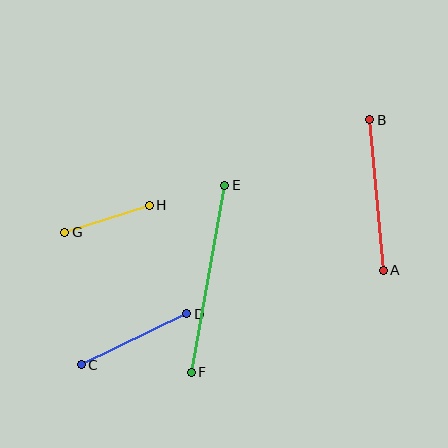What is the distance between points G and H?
The distance is approximately 89 pixels.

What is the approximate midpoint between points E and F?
The midpoint is at approximately (208, 279) pixels.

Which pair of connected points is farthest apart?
Points E and F are farthest apart.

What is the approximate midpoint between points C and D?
The midpoint is at approximately (134, 339) pixels.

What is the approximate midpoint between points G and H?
The midpoint is at approximately (107, 219) pixels.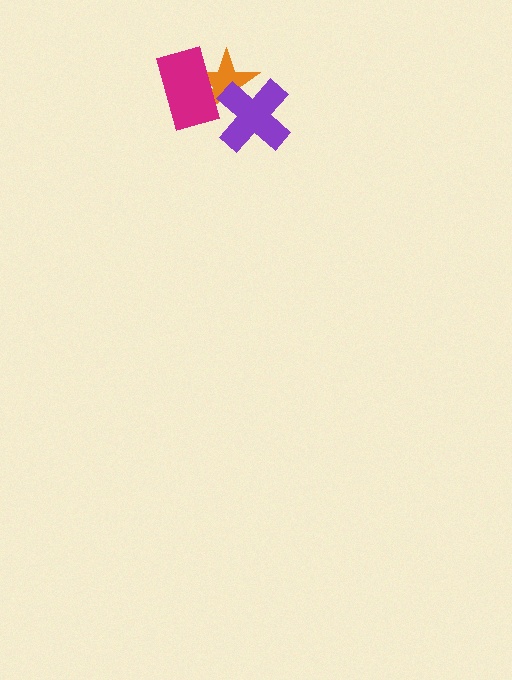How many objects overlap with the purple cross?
1 object overlaps with the purple cross.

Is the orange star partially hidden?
Yes, it is partially covered by another shape.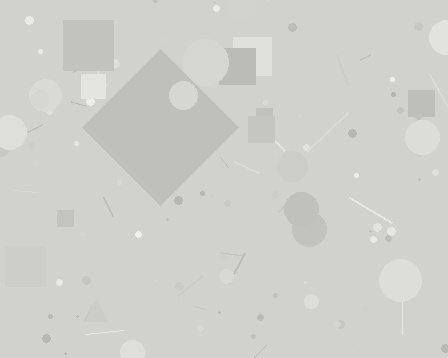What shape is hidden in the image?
A diamond is hidden in the image.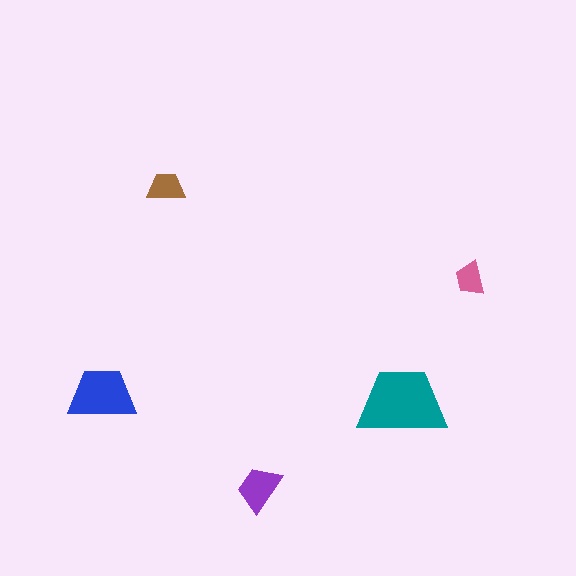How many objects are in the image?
There are 5 objects in the image.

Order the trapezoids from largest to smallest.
the teal one, the blue one, the purple one, the brown one, the pink one.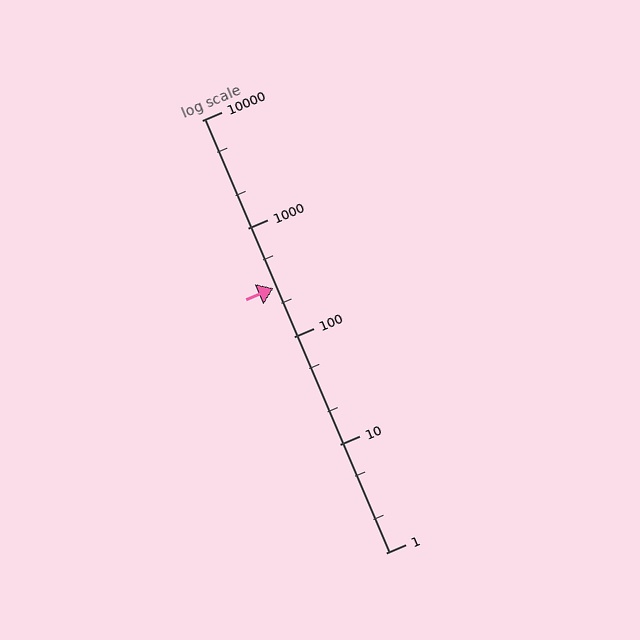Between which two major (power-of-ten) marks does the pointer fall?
The pointer is between 100 and 1000.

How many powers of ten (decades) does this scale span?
The scale spans 4 decades, from 1 to 10000.